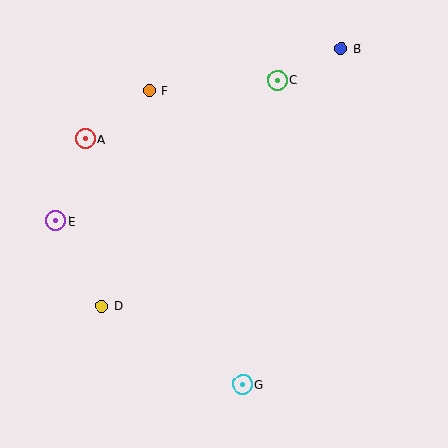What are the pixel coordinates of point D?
Point D is at (102, 306).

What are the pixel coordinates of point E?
Point E is at (56, 221).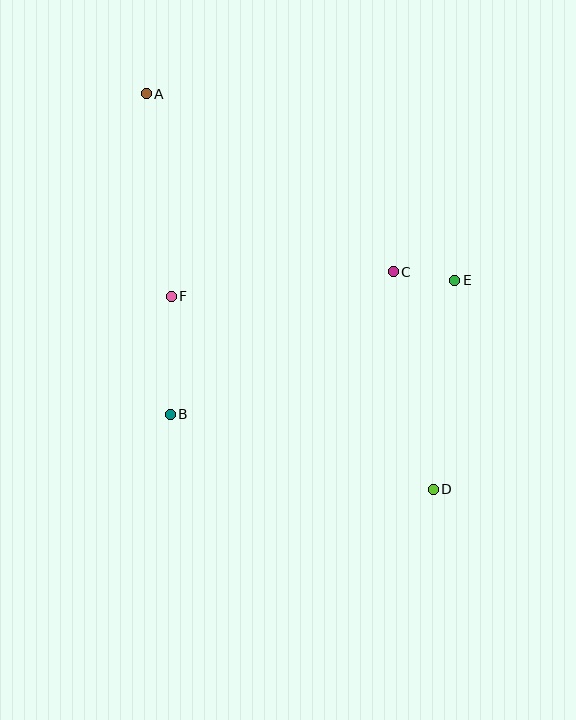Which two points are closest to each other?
Points C and E are closest to each other.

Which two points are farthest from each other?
Points A and D are farthest from each other.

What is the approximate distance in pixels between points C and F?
The distance between C and F is approximately 223 pixels.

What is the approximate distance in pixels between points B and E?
The distance between B and E is approximately 314 pixels.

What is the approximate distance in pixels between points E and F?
The distance between E and F is approximately 284 pixels.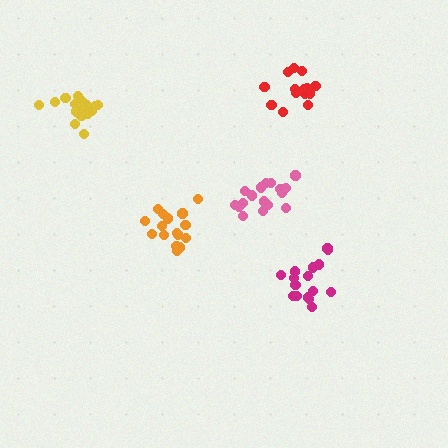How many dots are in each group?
Group 1: 16 dots, Group 2: 16 dots, Group 3: 14 dots, Group 4: 18 dots, Group 5: 17 dots (81 total).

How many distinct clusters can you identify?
There are 5 distinct clusters.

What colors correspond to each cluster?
The clusters are colored: magenta, orange, red, yellow, pink.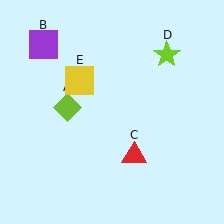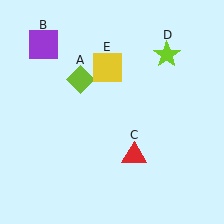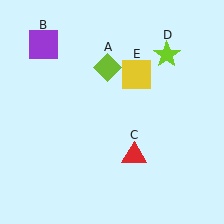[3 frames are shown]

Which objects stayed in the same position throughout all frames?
Purple square (object B) and red triangle (object C) and lime star (object D) remained stationary.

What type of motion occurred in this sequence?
The lime diamond (object A), yellow square (object E) rotated clockwise around the center of the scene.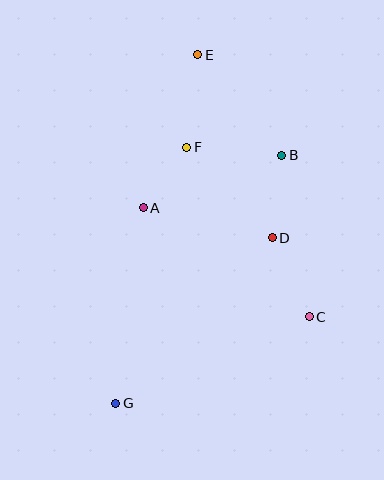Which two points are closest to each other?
Points A and F are closest to each other.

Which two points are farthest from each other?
Points E and G are farthest from each other.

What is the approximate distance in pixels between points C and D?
The distance between C and D is approximately 87 pixels.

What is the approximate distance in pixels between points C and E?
The distance between C and E is approximately 285 pixels.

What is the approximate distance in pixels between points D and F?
The distance between D and F is approximately 124 pixels.